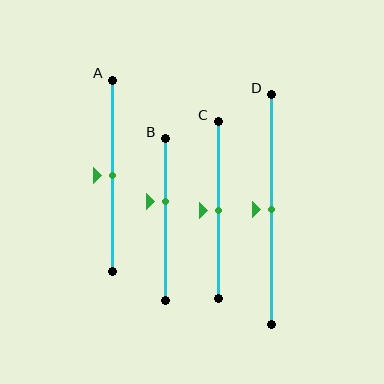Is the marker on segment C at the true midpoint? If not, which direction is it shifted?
Yes, the marker on segment C is at the true midpoint.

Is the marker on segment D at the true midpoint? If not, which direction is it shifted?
Yes, the marker on segment D is at the true midpoint.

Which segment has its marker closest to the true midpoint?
Segment A has its marker closest to the true midpoint.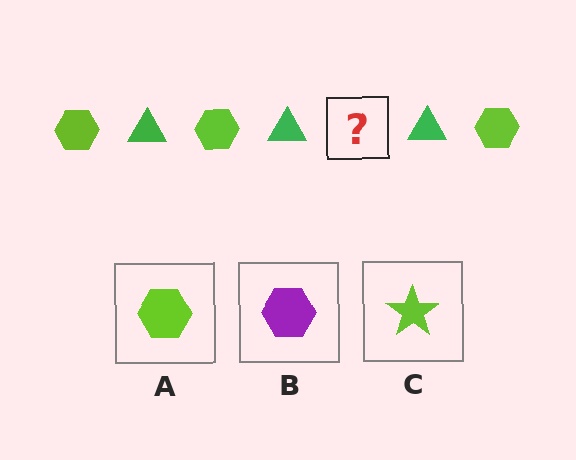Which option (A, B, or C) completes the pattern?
A.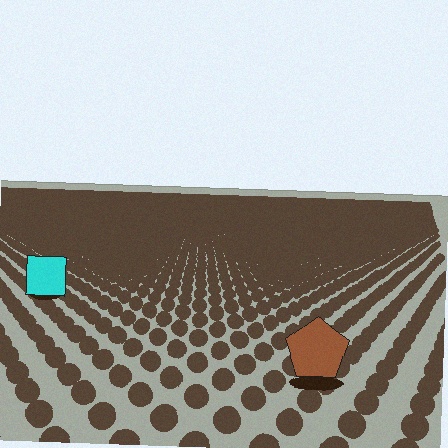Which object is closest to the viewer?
The brown pentagon is closest. The texture marks near it are larger and more spread out.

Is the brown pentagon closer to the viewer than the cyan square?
Yes. The brown pentagon is closer — you can tell from the texture gradient: the ground texture is coarser near it.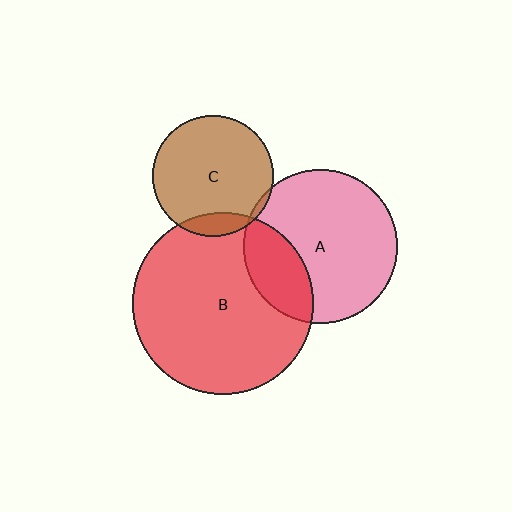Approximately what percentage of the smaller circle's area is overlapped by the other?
Approximately 25%.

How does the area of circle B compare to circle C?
Approximately 2.2 times.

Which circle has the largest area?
Circle B (red).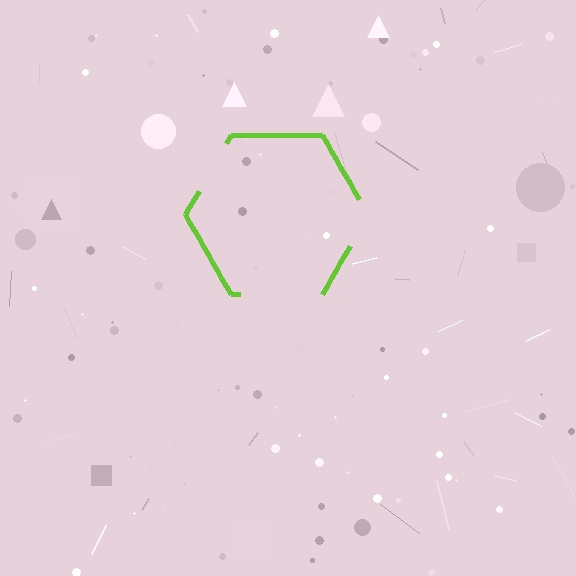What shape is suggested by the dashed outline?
The dashed outline suggests a hexagon.